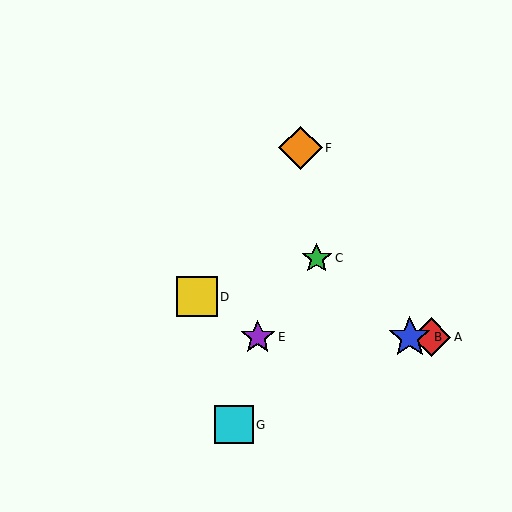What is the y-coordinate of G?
Object G is at y≈425.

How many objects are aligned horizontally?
3 objects (A, B, E) are aligned horizontally.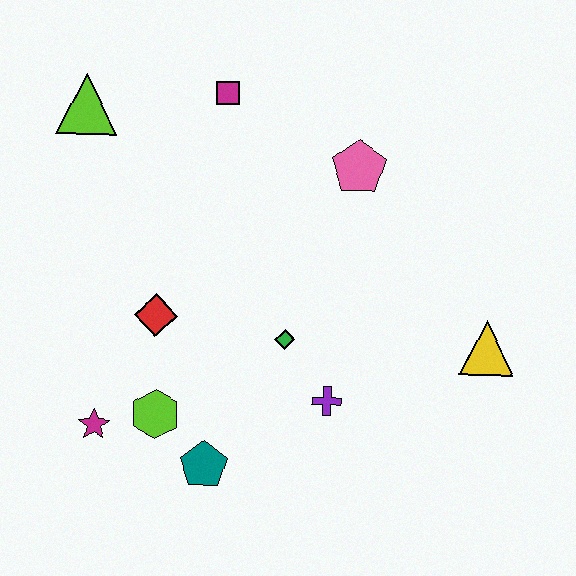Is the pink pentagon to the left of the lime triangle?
No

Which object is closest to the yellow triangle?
The purple cross is closest to the yellow triangle.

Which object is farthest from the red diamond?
The yellow triangle is farthest from the red diamond.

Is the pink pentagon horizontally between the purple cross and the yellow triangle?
Yes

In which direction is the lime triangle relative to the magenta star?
The lime triangle is above the magenta star.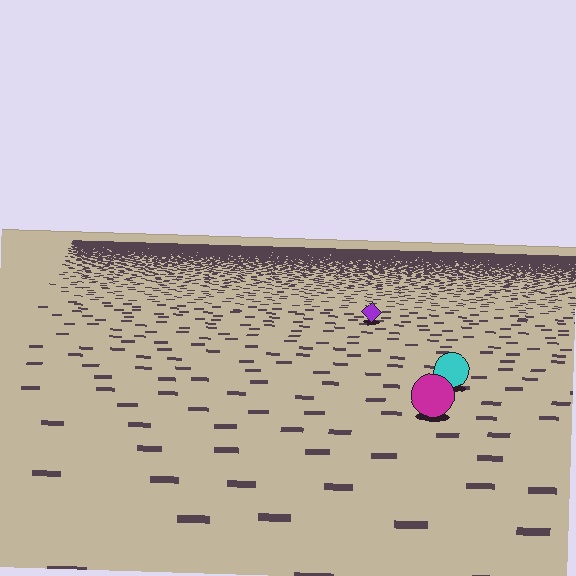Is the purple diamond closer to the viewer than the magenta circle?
No. The magenta circle is closer — you can tell from the texture gradient: the ground texture is coarser near it.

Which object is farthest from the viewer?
The purple diamond is farthest from the viewer. It appears smaller and the ground texture around it is denser.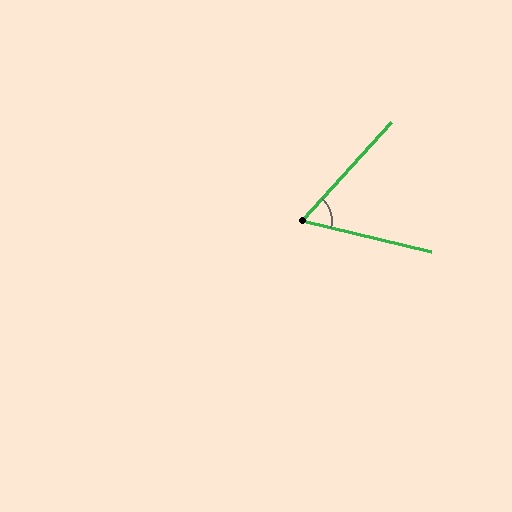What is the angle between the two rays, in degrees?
Approximately 61 degrees.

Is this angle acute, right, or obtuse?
It is acute.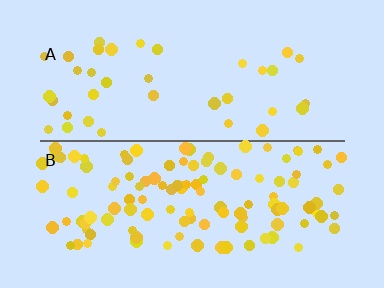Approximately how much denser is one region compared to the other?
Approximately 3.0× — region B over region A.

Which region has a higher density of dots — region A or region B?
B (the bottom).